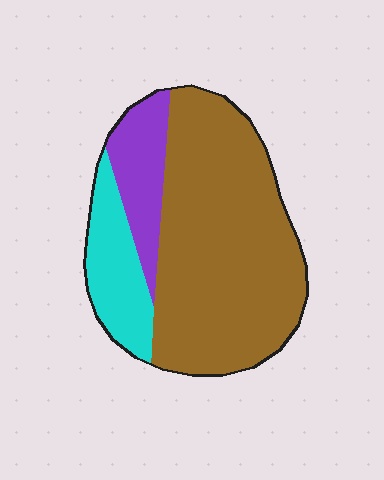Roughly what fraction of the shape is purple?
Purple takes up about one sixth (1/6) of the shape.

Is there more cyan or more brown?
Brown.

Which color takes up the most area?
Brown, at roughly 70%.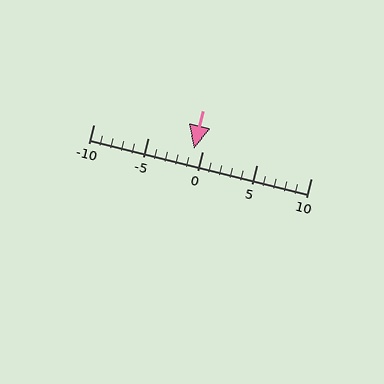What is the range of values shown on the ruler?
The ruler shows values from -10 to 10.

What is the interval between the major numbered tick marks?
The major tick marks are spaced 5 units apart.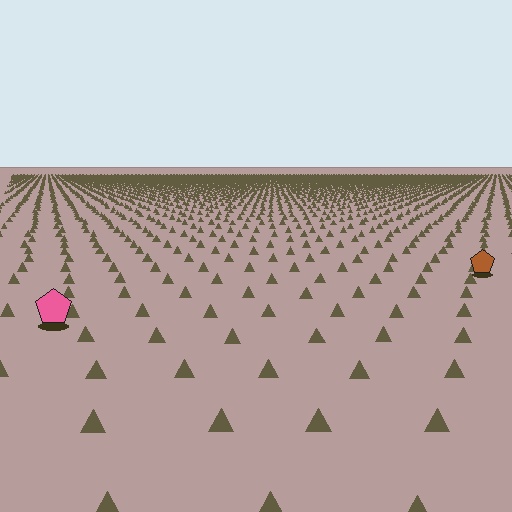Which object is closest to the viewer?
The pink pentagon is closest. The texture marks near it are larger and more spread out.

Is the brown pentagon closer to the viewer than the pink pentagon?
No. The pink pentagon is closer — you can tell from the texture gradient: the ground texture is coarser near it.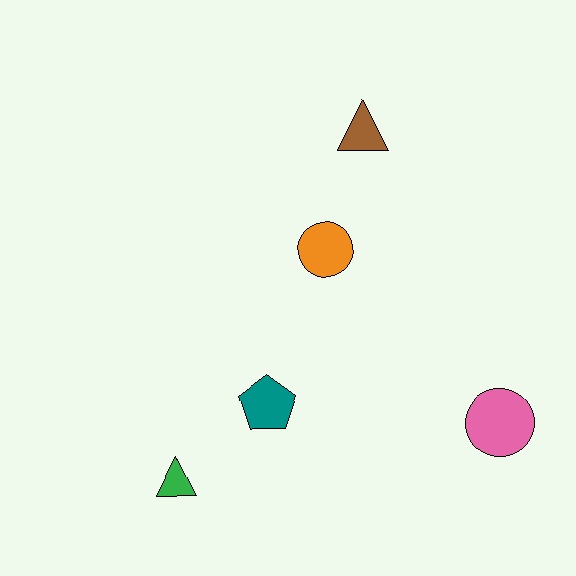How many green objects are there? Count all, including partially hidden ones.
There is 1 green object.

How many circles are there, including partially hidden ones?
There are 2 circles.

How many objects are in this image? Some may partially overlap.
There are 5 objects.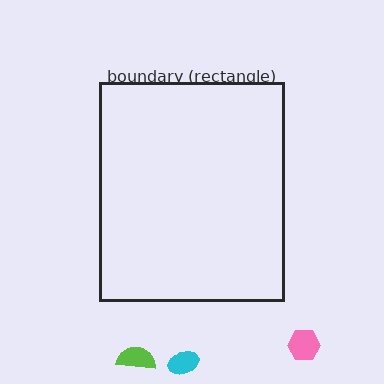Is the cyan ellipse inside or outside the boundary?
Outside.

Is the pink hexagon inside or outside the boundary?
Outside.